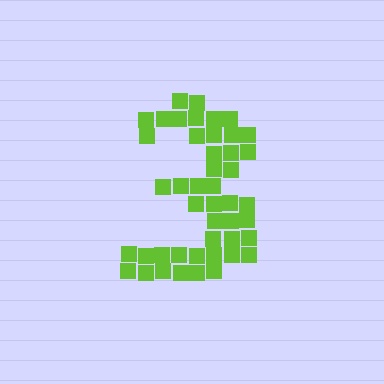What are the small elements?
The small elements are squares.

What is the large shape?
The large shape is the digit 3.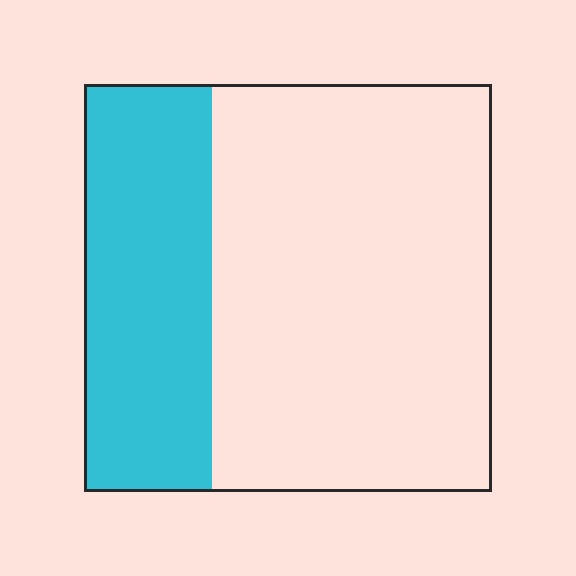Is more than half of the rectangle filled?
No.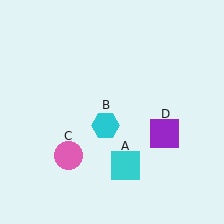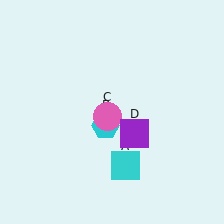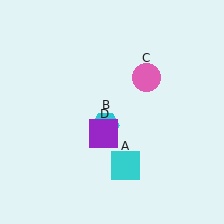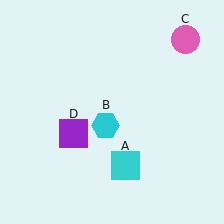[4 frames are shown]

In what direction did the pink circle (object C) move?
The pink circle (object C) moved up and to the right.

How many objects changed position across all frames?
2 objects changed position: pink circle (object C), purple square (object D).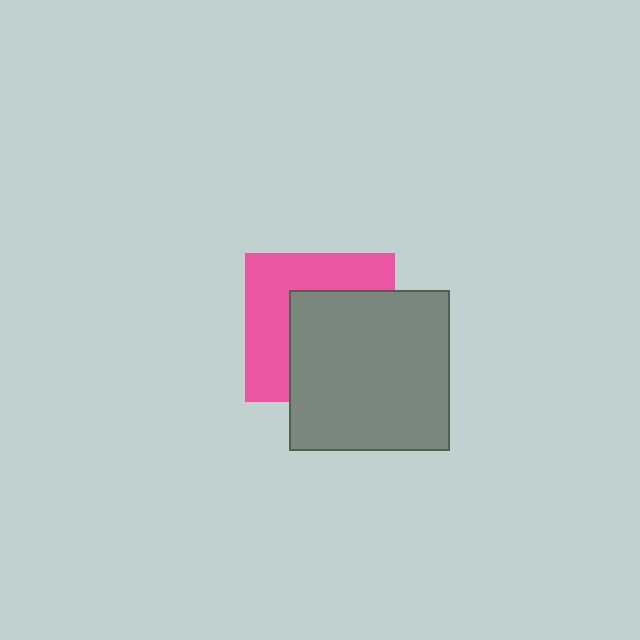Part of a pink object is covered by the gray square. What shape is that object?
It is a square.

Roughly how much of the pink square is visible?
About half of it is visible (roughly 47%).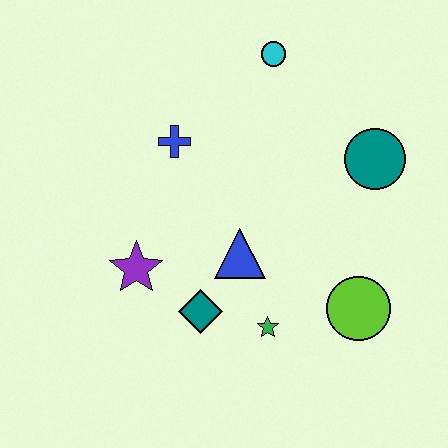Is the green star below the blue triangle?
Yes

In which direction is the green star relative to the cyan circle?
The green star is below the cyan circle.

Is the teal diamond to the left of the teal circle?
Yes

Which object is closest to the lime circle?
The green star is closest to the lime circle.